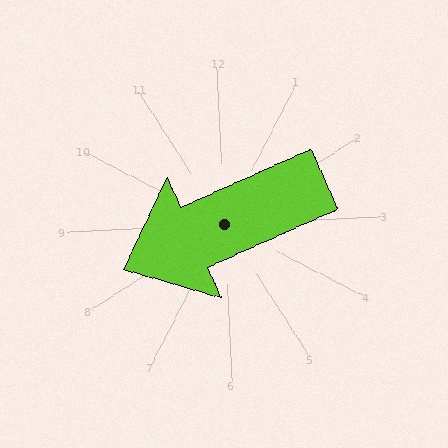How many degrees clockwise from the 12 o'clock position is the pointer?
Approximately 249 degrees.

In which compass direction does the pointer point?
West.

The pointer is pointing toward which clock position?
Roughly 8 o'clock.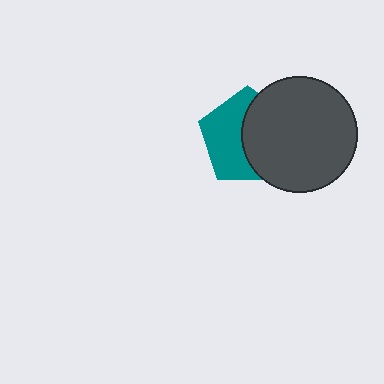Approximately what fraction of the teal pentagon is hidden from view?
Roughly 50% of the teal pentagon is hidden behind the dark gray circle.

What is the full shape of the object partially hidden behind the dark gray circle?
The partially hidden object is a teal pentagon.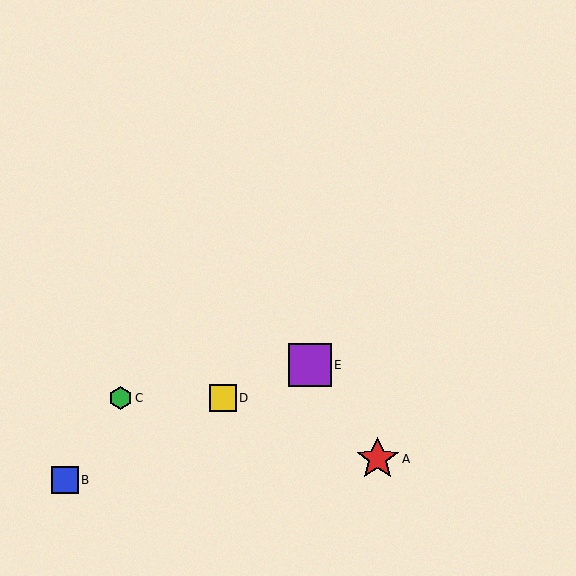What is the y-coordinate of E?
Object E is at y≈365.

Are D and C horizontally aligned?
Yes, both are at y≈398.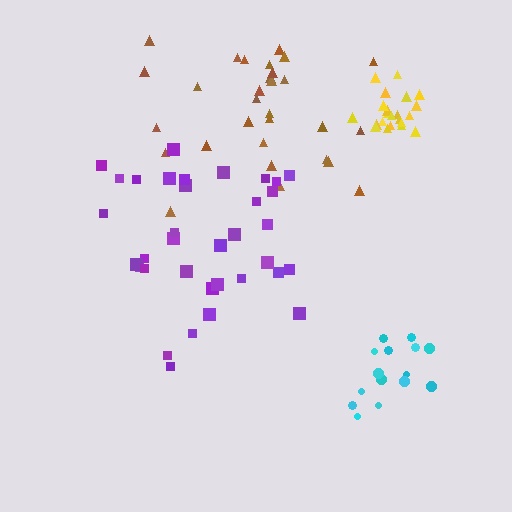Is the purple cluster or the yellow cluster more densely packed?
Yellow.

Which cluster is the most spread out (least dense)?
Purple.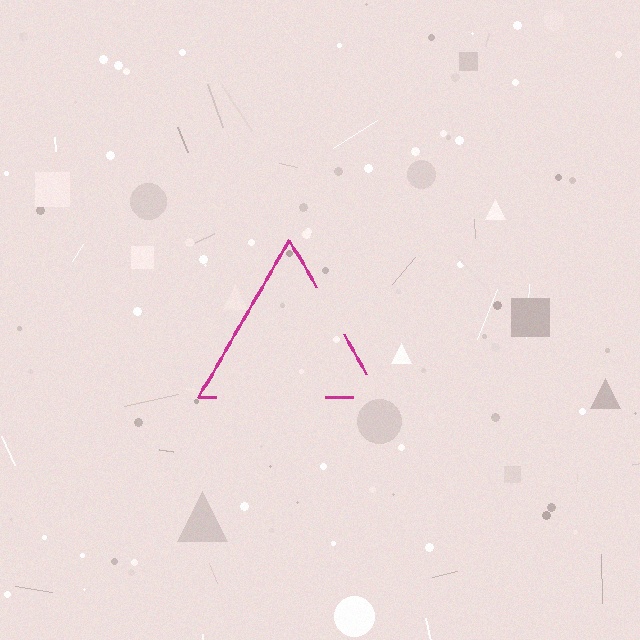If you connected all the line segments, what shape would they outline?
They would outline a triangle.